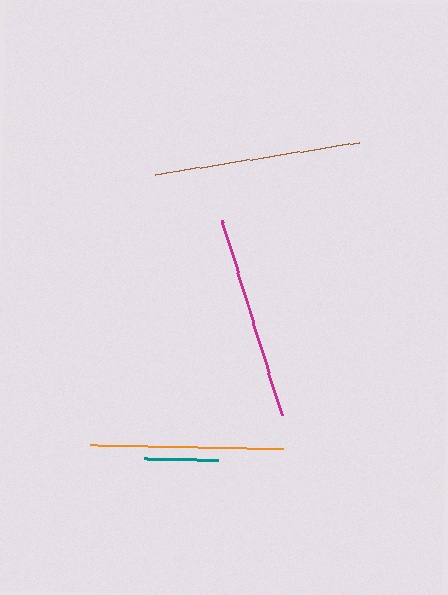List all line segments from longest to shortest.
From longest to shortest: brown, magenta, orange, teal.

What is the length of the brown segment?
The brown segment is approximately 207 pixels long.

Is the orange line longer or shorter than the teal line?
The orange line is longer than the teal line.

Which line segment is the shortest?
The teal line is the shortest at approximately 74 pixels.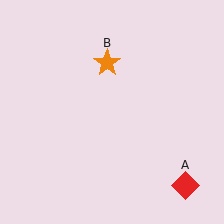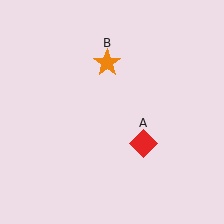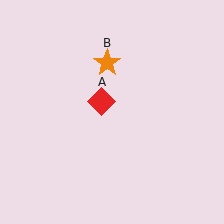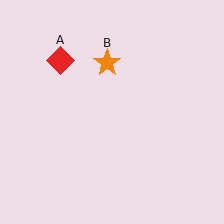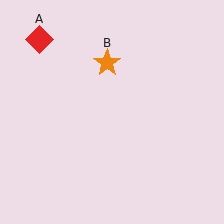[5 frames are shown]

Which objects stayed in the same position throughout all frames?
Orange star (object B) remained stationary.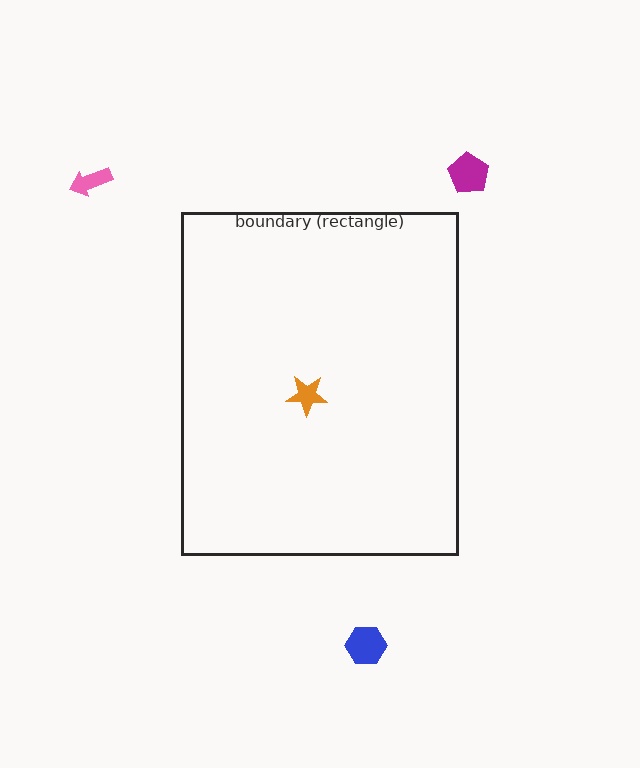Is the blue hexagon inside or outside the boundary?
Outside.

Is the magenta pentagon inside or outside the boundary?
Outside.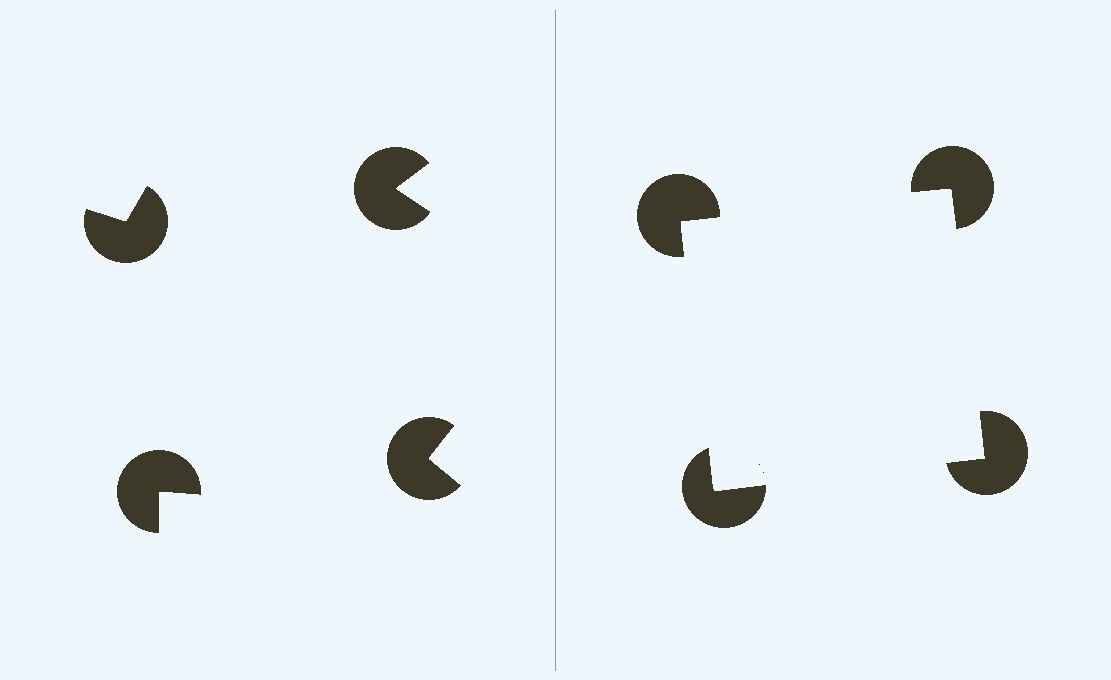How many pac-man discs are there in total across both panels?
8 — 4 on each side.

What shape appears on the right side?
An illusory square.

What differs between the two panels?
The pac-man discs are positioned identically on both sides; only the wedge orientations differ. On the right they align to a square; on the left they are misaligned.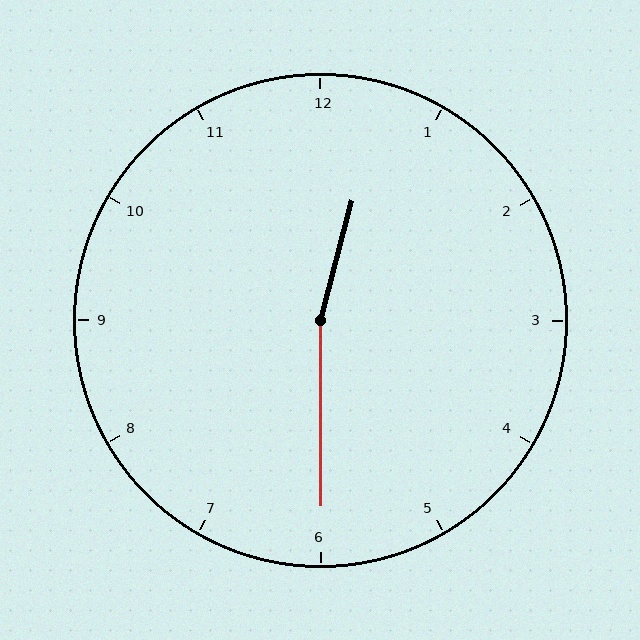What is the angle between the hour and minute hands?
Approximately 165 degrees.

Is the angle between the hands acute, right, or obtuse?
It is obtuse.